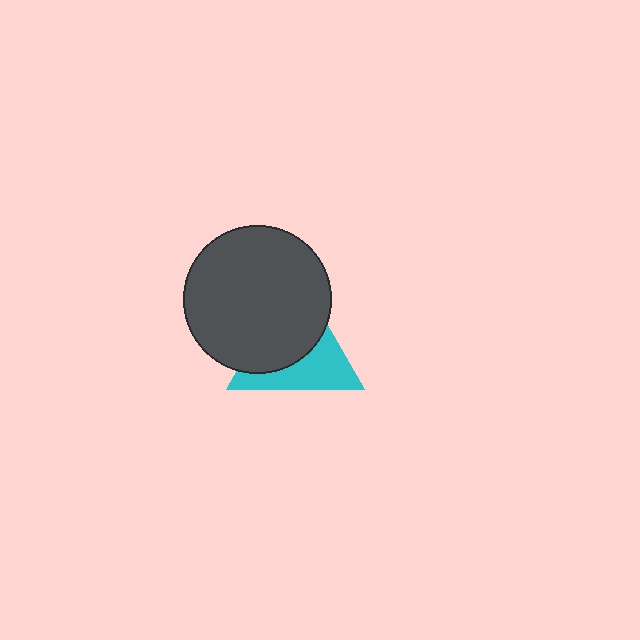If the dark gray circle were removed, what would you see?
You would see the complete cyan triangle.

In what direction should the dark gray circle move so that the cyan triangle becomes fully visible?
The dark gray circle should move toward the upper-left. That is the shortest direction to clear the overlap and leave the cyan triangle fully visible.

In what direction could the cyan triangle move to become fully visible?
The cyan triangle could move toward the lower-right. That would shift it out from behind the dark gray circle entirely.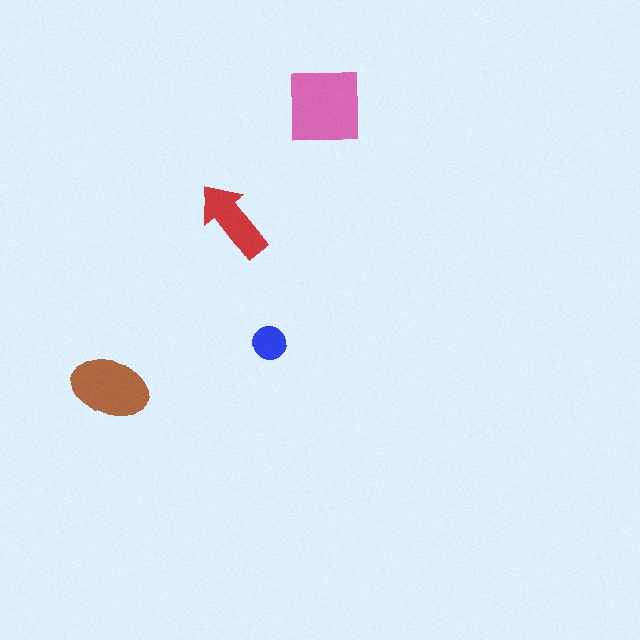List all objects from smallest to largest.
The blue circle, the red arrow, the brown ellipse, the pink square.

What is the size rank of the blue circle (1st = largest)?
4th.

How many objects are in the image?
There are 4 objects in the image.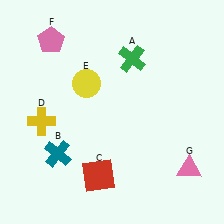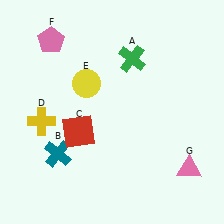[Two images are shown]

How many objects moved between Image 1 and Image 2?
1 object moved between the two images.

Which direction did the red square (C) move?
The red square (C) moved up.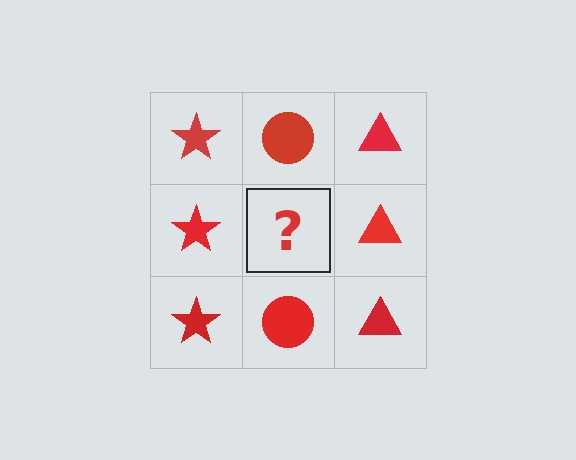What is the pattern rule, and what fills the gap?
The rule is that each column has a consistent shape. The gap should be filled with a red circle.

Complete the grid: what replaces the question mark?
The question mark should be replaced with a red circle.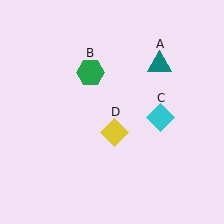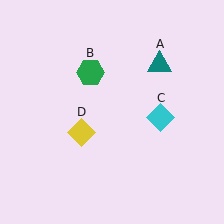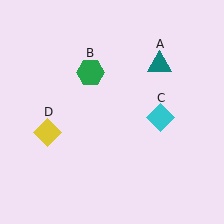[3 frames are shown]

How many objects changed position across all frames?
1 object changed position: yellow diamond (object D).